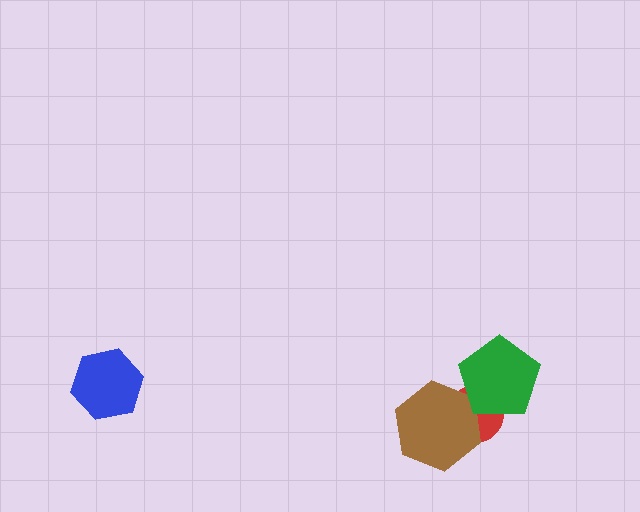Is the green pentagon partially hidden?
No, no other shape covers it.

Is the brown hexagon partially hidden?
Yes, it is partially covered by another shape.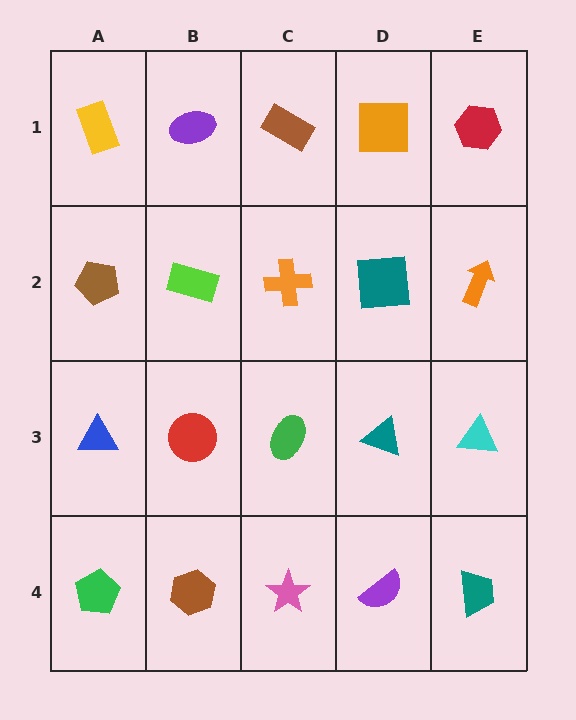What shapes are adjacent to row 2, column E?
A red hexagon (row 1, column E), a cyan triangle (row 3, column E), a teal square (row 2, column D).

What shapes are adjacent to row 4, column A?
A blue triangle (row 3, column A), a brown hexagon (row 4, column B).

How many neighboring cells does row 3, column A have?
3.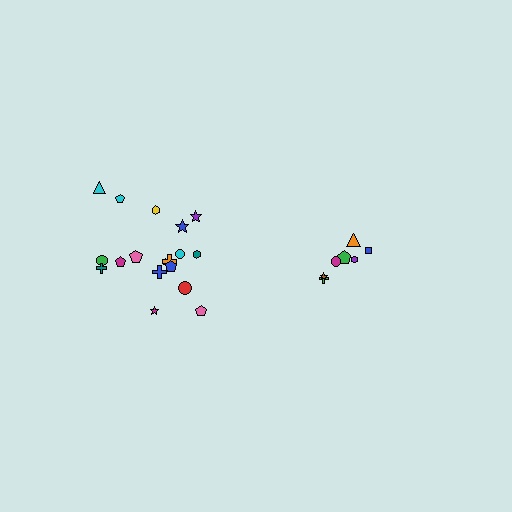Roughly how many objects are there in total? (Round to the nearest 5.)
Roughly 25 objects in total.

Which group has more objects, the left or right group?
The left group.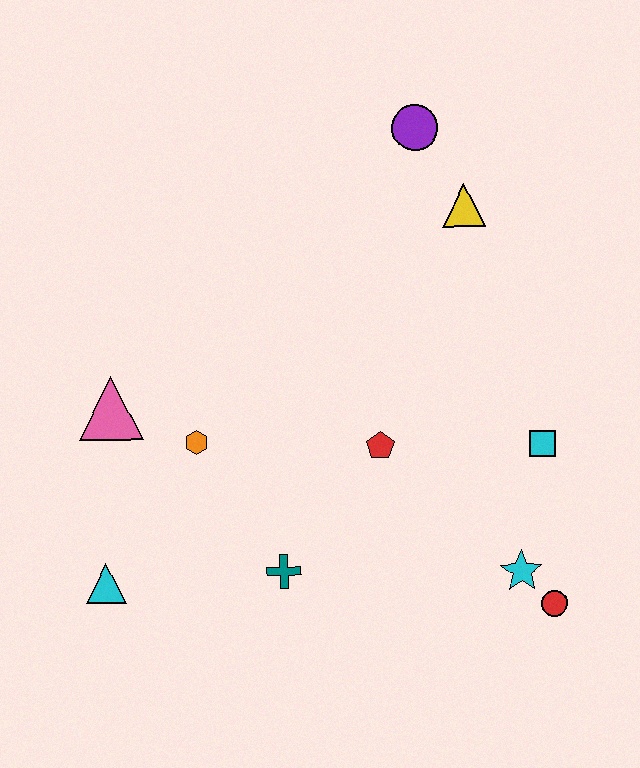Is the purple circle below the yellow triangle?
No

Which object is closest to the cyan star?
The red circle is closest to the cyan star.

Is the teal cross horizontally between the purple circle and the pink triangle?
Yes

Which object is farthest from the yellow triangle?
The cyan triangle is farthest from the yellow triangle.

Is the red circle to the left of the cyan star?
No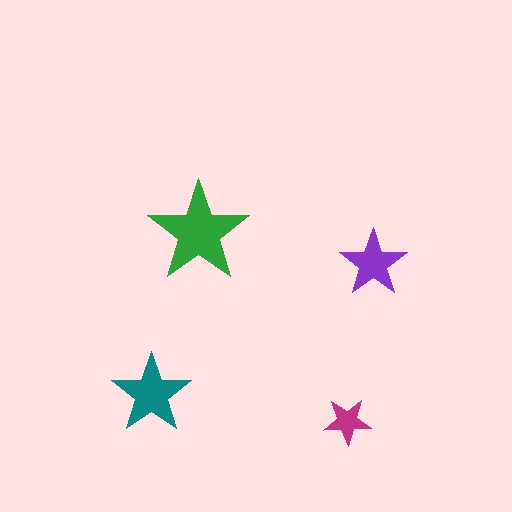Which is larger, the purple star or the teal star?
The teal one.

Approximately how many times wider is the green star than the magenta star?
About 2 times wider.